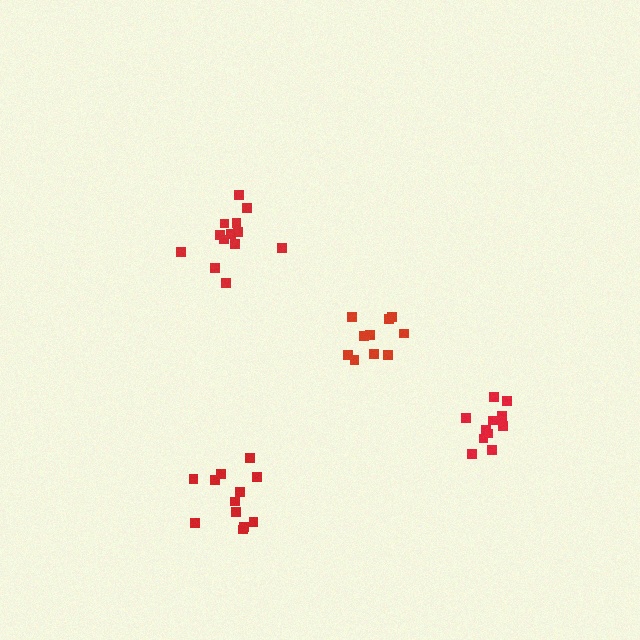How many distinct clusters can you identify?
There are 4 distinct clusters.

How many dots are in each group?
Group 1: 13 dots, Group 2: 12 dots, Group 3: 11 dots, Group 4: 10 dots (46 total).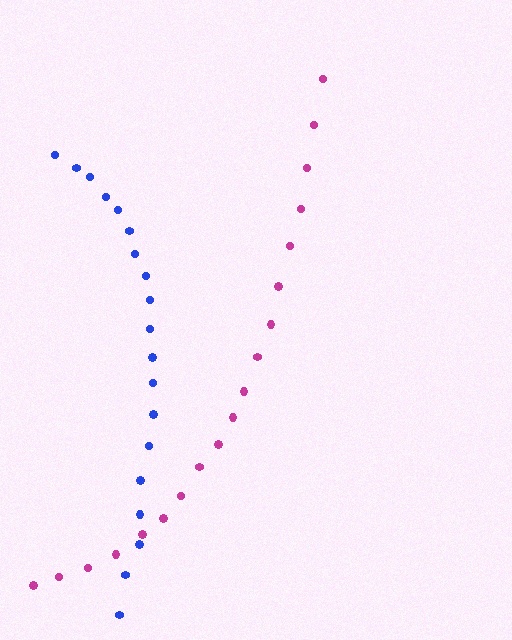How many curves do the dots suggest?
There are 2 distinct paths.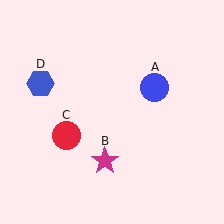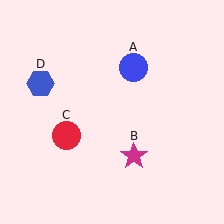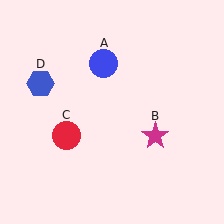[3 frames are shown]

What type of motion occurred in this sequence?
The blue circle (object A), magenta star (object B) rotated counterclockwise around the center of the scene.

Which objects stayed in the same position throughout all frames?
Red circle (object C) and blue hexagon (object D) remained stationary.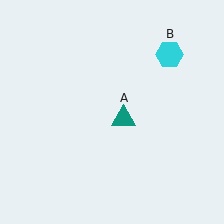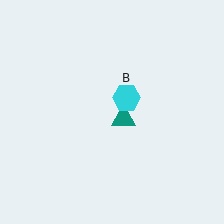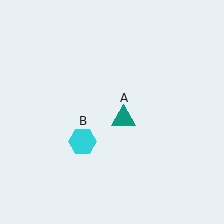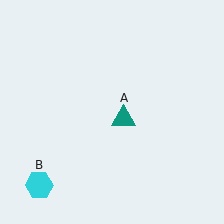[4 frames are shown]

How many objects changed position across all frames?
1 object changed position: cyan hexagon (object B).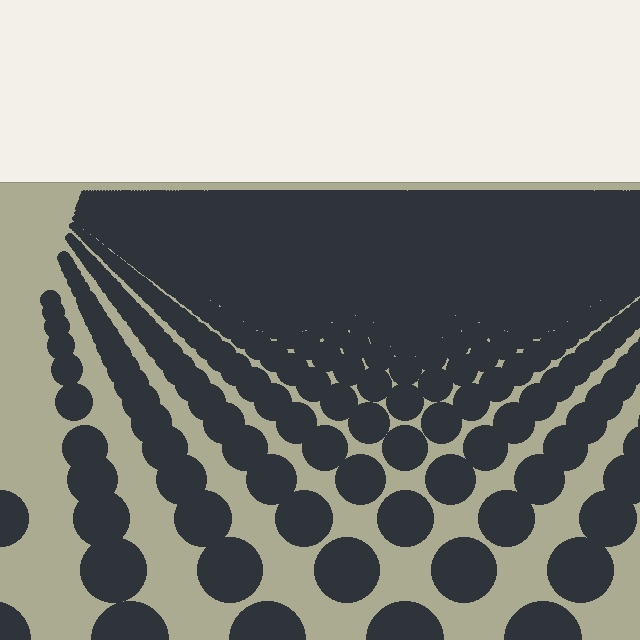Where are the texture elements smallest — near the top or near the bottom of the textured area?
Near the top.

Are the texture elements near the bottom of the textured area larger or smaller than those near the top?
Larger. Near the bottom, elements are closer to the viewer and appear at a bigger on-screen size.